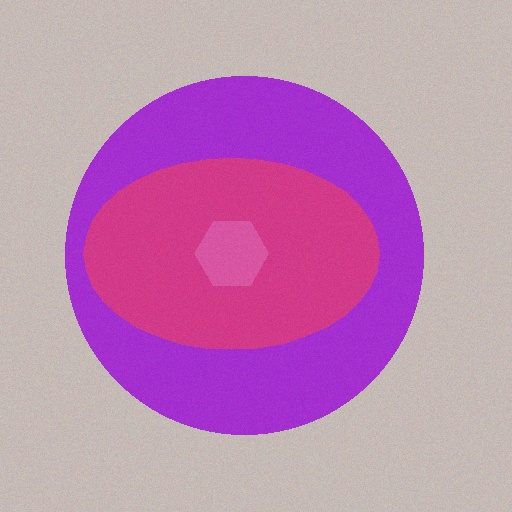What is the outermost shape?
The purple circle.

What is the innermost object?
The pink hexagon.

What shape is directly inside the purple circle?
The magenta ellipse.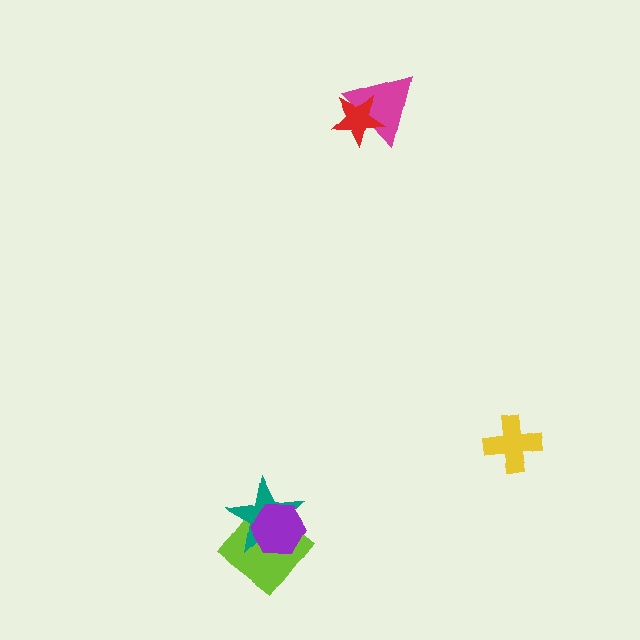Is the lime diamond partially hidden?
Yes, it is partially covered by another shape.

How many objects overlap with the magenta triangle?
1 object overlaps with the magenta triangle.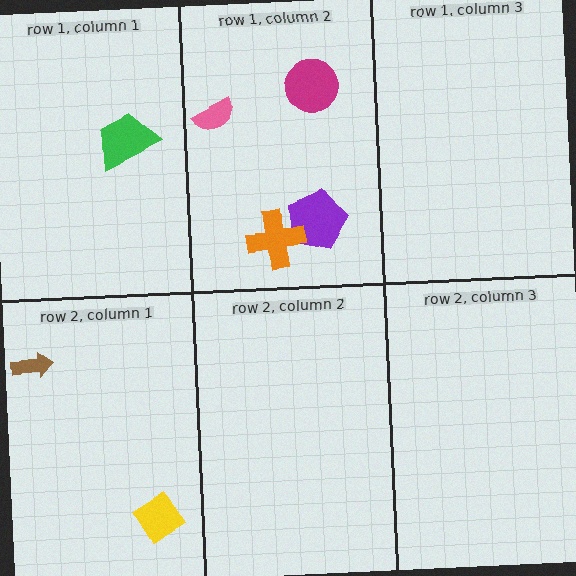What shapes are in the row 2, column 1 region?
The brown arrow, the yellow diamond.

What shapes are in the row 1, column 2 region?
The purple pentagon, the orange cross, the pink semicircle, the magenta circle.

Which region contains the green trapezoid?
The row 1, column 1 region.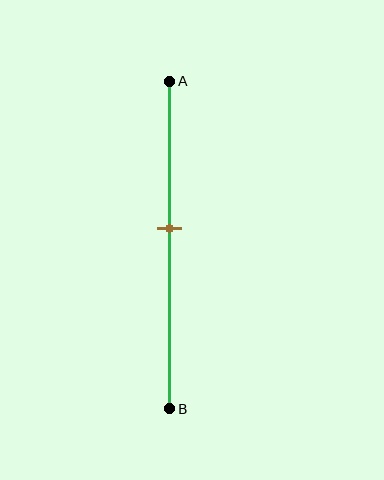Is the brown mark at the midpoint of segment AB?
No, the mark is at about 45% from A, not at the 50% midpoint.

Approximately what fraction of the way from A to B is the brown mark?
The brown mark is approximately 45% of the way from A to B.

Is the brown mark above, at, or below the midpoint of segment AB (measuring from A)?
The brown mark is above the midpoint of segment AB.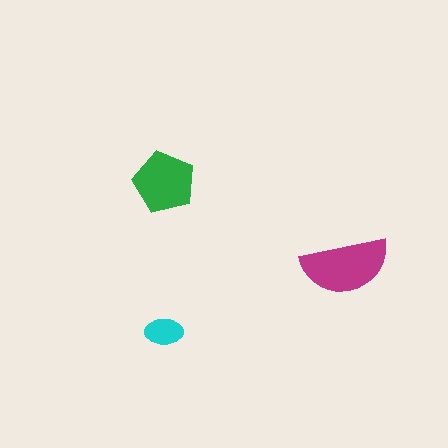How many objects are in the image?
There are 3 objects in the image.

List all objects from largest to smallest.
The magenta semicircle, the green pentagon, the cyan ellipse.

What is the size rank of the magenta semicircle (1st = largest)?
1st.